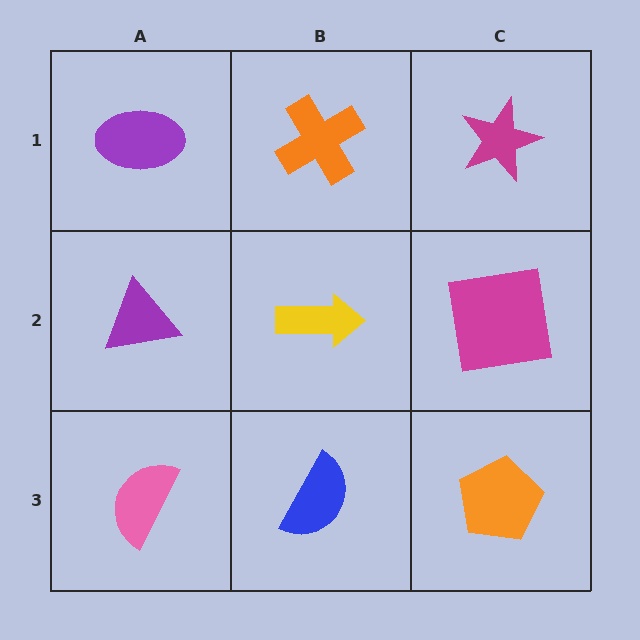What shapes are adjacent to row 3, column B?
A yellow arrow (row 2, column B), a pink semicircle (row 3, column A), an orange pentagon (row 3, column C).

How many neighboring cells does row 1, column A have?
2.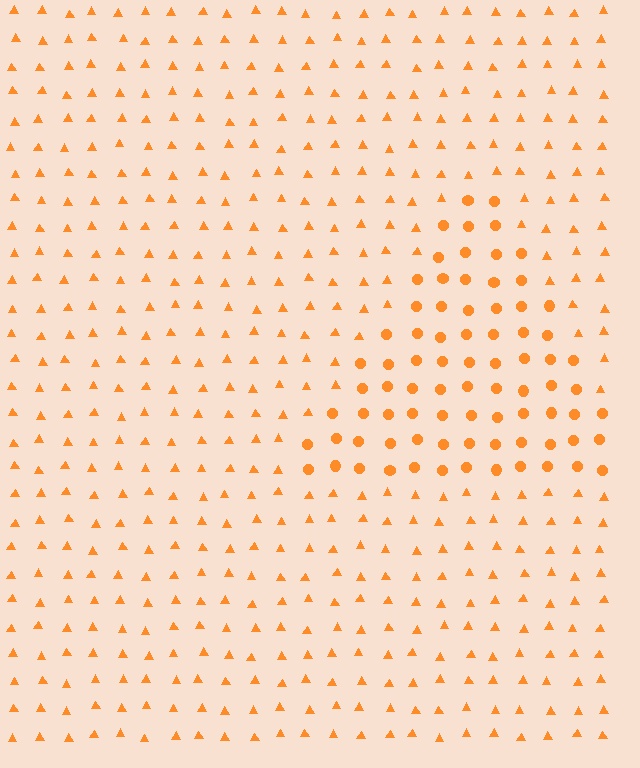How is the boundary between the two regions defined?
The boundary is defined by a change in element shape: circles inside vs. triangles outside. All elements share the same color and spacing.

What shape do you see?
I see a triangle.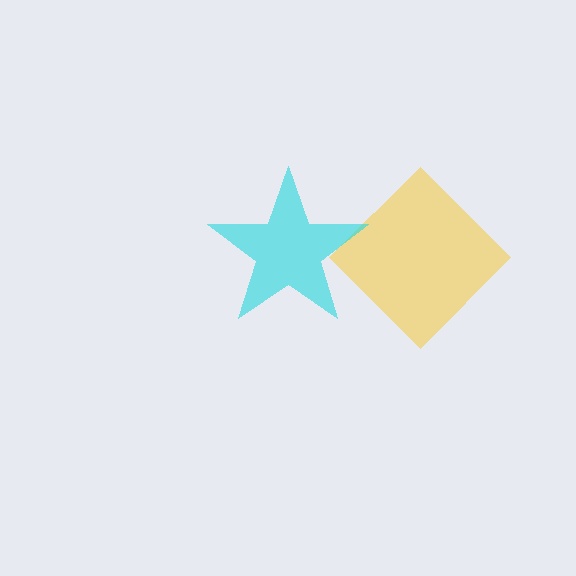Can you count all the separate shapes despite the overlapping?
Yes, there are 2 separate shapes.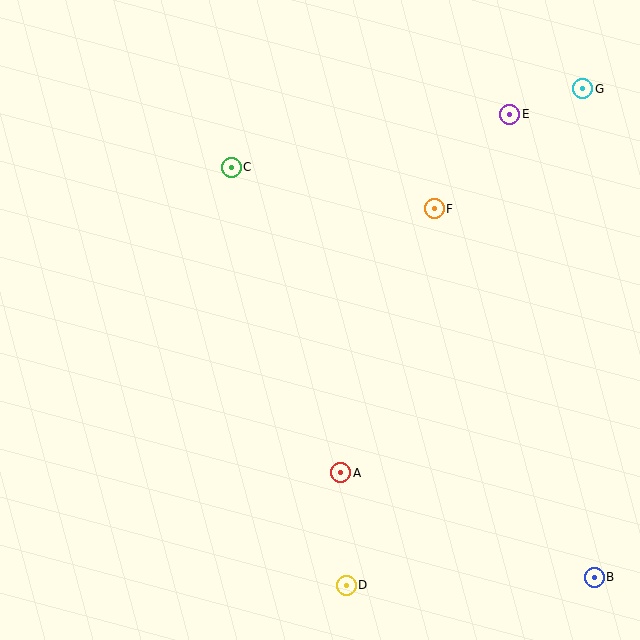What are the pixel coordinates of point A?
Point A is at (341, 473).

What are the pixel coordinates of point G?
Point G is at (583, 89).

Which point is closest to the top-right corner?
Point G is closest to the top-right corner.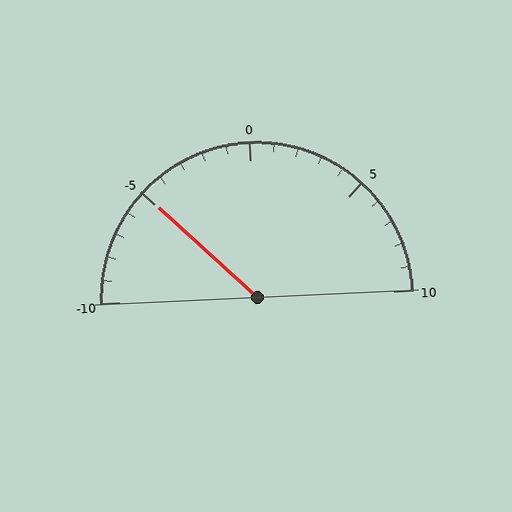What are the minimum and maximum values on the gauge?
The gauge ranges from -10 to 10.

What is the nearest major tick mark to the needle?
The nearest major tick mark is -5.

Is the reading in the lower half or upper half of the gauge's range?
The reading is in the lower half of the range (-10 to 10).